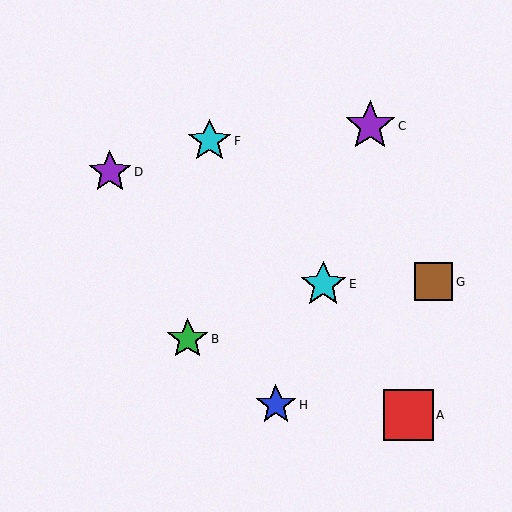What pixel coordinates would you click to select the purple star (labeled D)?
Click at (110, 172) to select the purple star D.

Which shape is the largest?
The red square (labeled A) is the largest.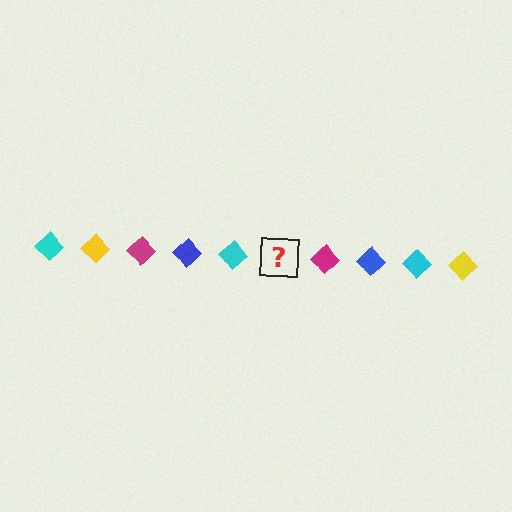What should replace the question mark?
The question mark should be replaced with a yellow diamond.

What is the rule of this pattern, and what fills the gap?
The rule is that the pattern cycles through cyan, yellow, magenta, blue diamonds. The gap should be filled with a yellow diamond.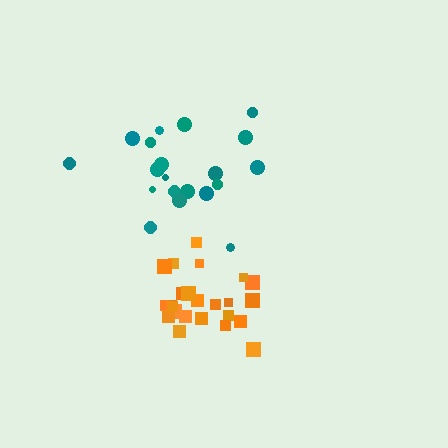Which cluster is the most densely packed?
Orange.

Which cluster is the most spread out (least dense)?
Teal.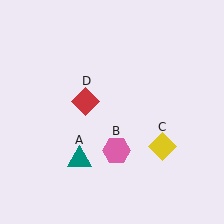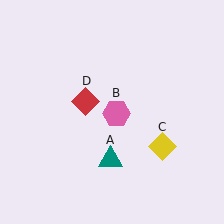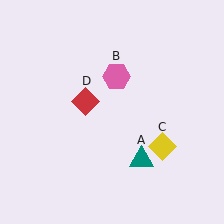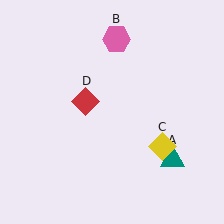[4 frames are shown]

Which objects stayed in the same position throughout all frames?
Yellow diamond (object C) and red diamond (object D) remained stationary.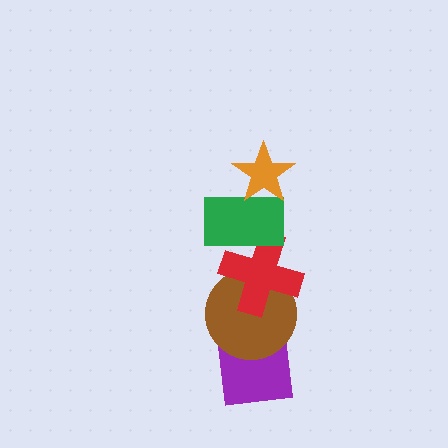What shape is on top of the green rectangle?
The orange star is on top of the green rectangle.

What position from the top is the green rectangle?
The green rectangle is 2nd from the top.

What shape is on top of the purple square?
The brown circle is on top of the purple square.